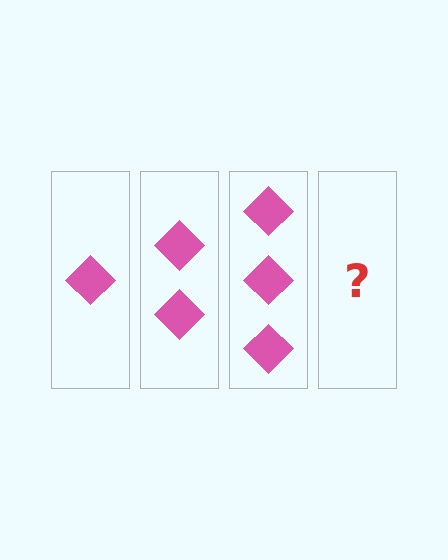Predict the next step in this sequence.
The next step is 4 diamonds.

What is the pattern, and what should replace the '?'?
The pattern is that each step adds one more diamond. The '?' should be 4 diamonds.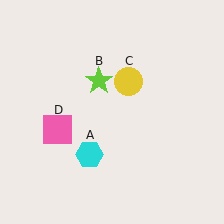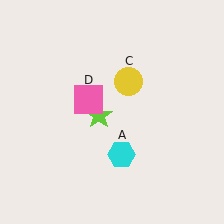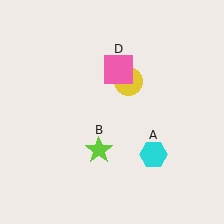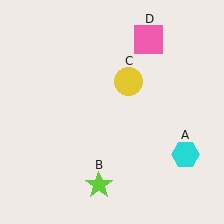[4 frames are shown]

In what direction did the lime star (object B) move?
The lime star (object B) moved down.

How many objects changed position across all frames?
3 objects changed position: cyan hexagon (object A), lime star (object B), pink square (object D).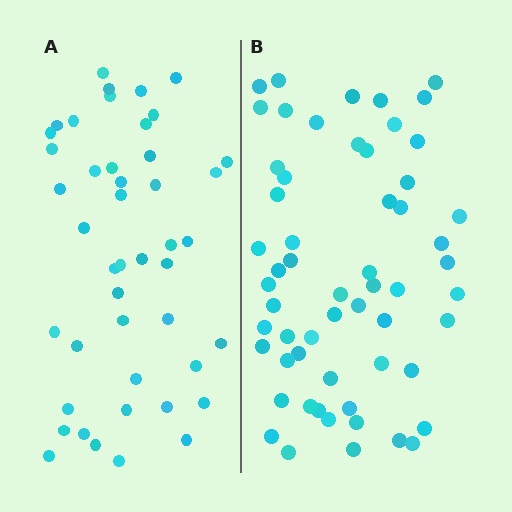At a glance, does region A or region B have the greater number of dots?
Region B (the right region) has more dots.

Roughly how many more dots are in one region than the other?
Region B has approximately 15 more dots than region A.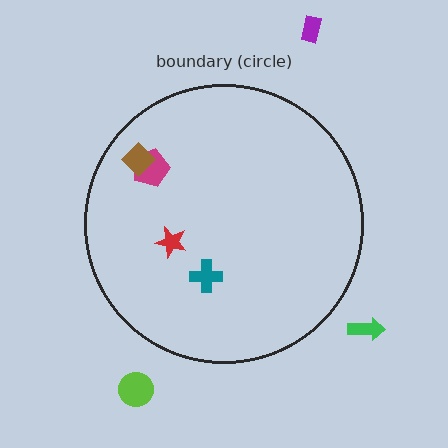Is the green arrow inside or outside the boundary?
Outside.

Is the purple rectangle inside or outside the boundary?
Outside.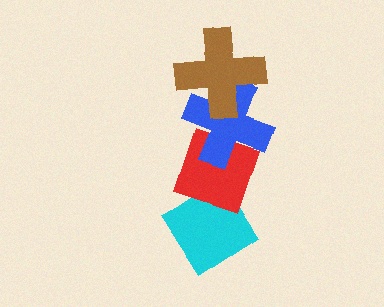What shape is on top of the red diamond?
The blue cross is on top of the red diamond.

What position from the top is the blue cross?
The blue cross is 2nd from the top.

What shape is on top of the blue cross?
The brown cross is on top of the blue cross.